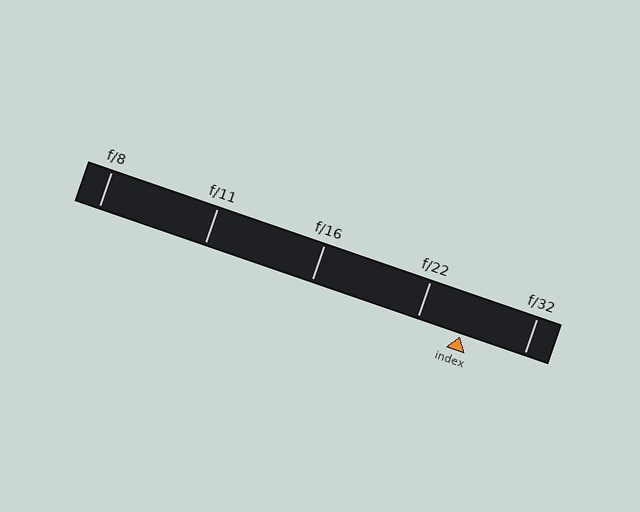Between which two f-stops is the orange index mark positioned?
The index mark is between f/22 and f/32.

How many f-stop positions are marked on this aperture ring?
There are 5 f-stop positions marked.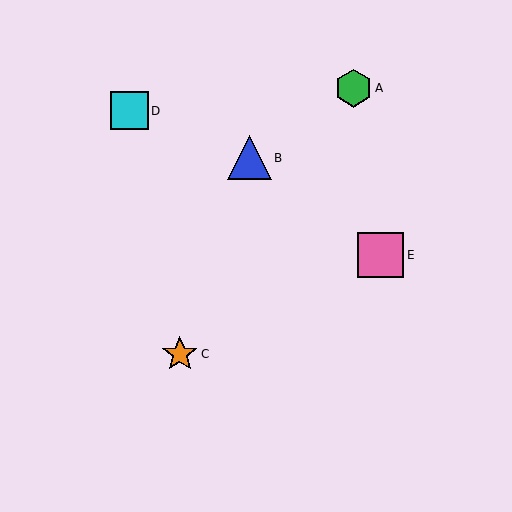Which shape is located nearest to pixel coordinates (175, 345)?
The orange star (labeled C) at (180, 354) is nearest to that location.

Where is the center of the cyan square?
The center of the cyan square is at (130, 111).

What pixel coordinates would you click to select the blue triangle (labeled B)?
Click at (249, 158) to select the blue triangle B.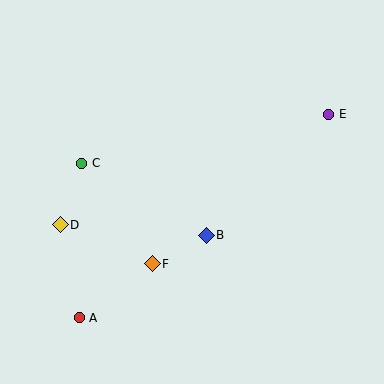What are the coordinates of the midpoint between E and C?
The midpoint between E and C is at (205, 139).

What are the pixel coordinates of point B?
Point B is at (206, 235).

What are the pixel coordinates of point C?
Point C is at (82, 163).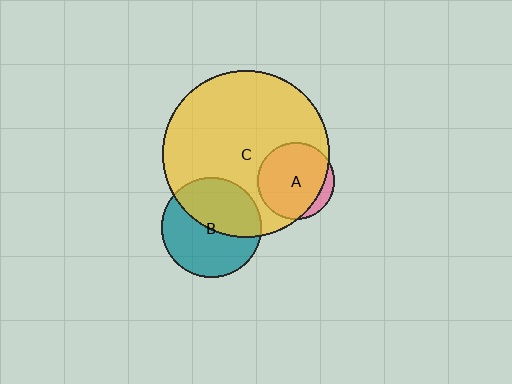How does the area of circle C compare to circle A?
Approximately 4.7 times.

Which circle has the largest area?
Circle C (yellow).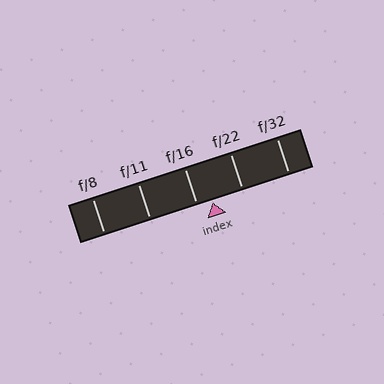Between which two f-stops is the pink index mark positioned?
The index mark is between f/16 and f/22.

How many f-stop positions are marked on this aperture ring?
There are 5 f-stop positions marked.